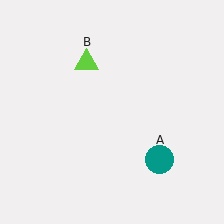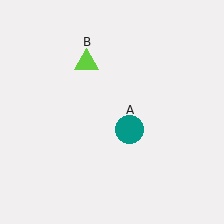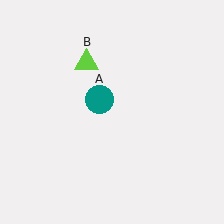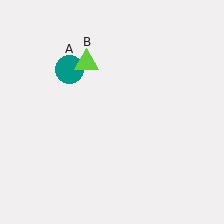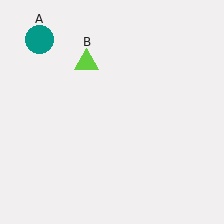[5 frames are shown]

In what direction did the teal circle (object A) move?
The teal circle (object A) moved up and to the left.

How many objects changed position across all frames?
1 object changed position: teal circle (object A).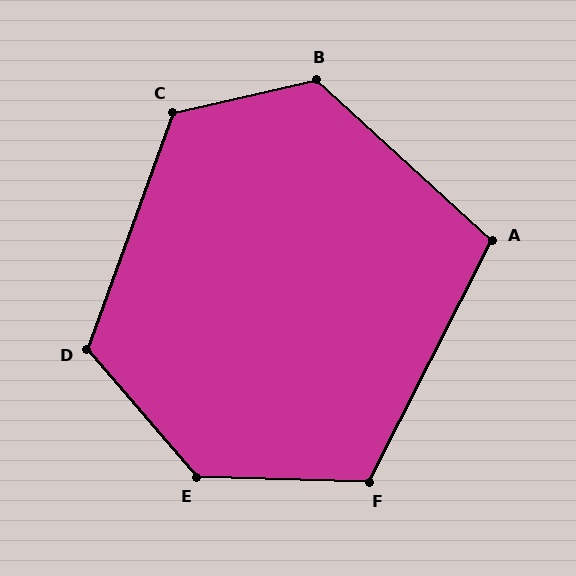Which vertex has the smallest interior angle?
A, at approximately 105 degrees.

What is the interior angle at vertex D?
Approximately 120 degrees (obtuse).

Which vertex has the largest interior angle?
E, at approximately 132 degrees.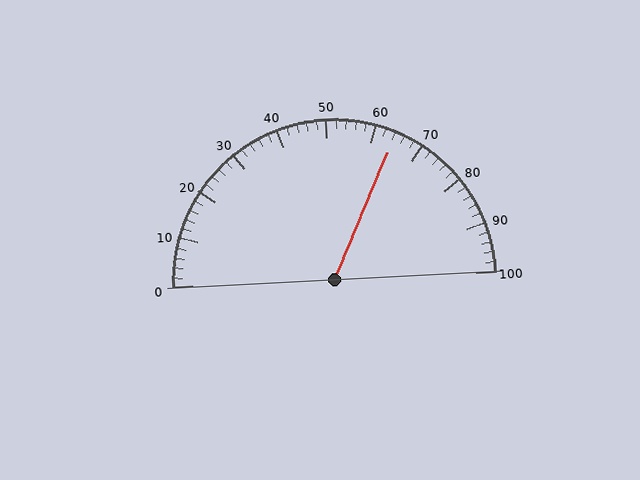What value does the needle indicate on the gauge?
The needle indicates approximately 64.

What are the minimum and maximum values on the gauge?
The gauge ranges from 0 to 100.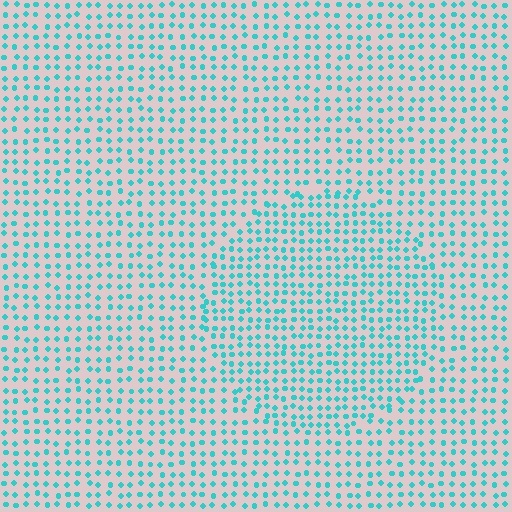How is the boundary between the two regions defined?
The boundary is defined by a change in element density (approximately 1.4x ratio). All elements are the same color, size, and shape.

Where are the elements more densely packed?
The elements are more densely packed inside the circle boundary.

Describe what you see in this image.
The image contains small cyan elements arranged at two different densities. A circle-shaped region is visible where the elements are more densely packed than the surrounding area.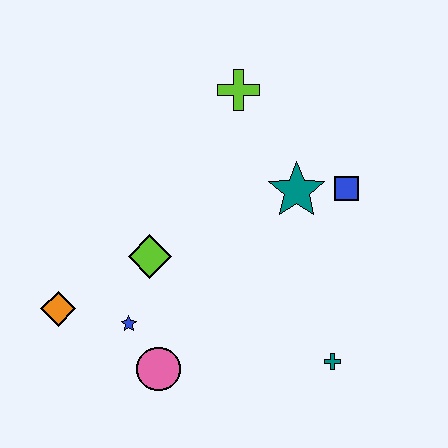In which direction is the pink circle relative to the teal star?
The pink circle is below the teal star.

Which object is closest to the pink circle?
The blue star is closest to the pink circle.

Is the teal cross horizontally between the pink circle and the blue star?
No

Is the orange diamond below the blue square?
Yes